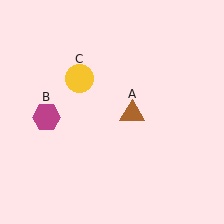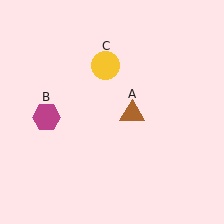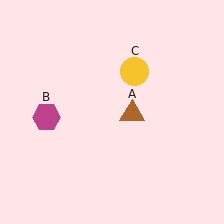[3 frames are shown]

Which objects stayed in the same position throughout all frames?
Brown triangle (object A) and magenta hexagon (object B) remained stationary.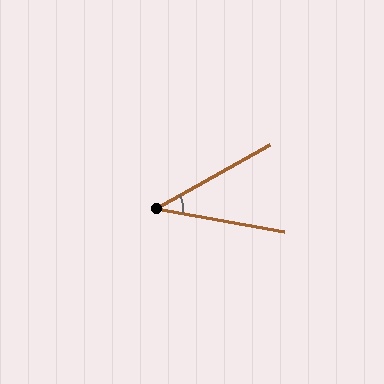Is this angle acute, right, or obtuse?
It is acute.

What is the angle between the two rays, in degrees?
Approximately 40 degrees.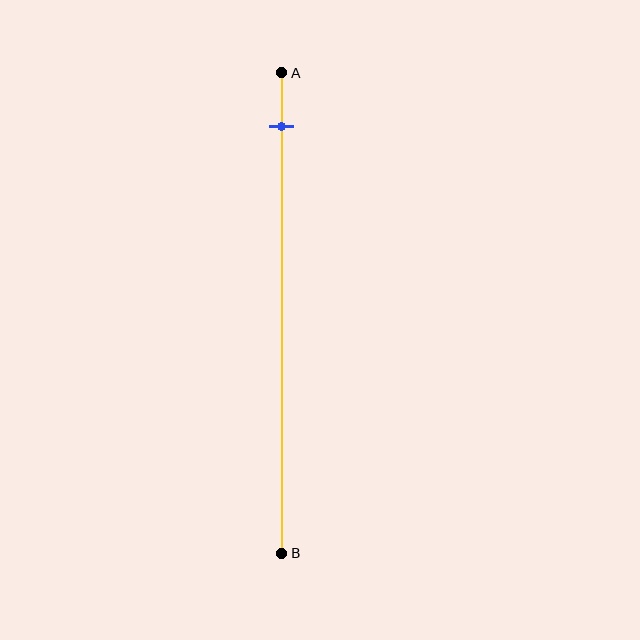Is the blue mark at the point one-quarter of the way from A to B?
No, the mark is at about 10% from A, not at the 25% one-quarter point.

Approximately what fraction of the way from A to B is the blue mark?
The blue mark is approximately 10% of the way from A to B.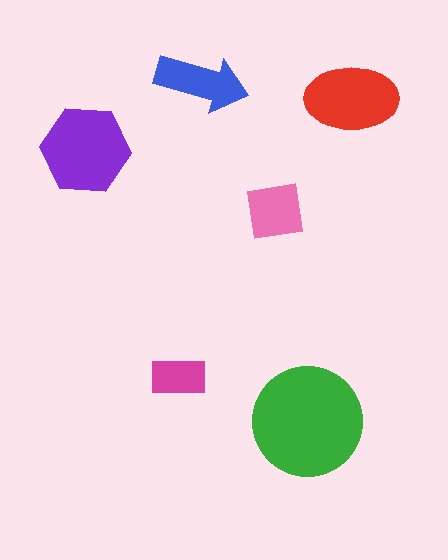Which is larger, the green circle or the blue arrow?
The green circle.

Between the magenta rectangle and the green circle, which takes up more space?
The green circle.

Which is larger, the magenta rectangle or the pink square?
The pink square.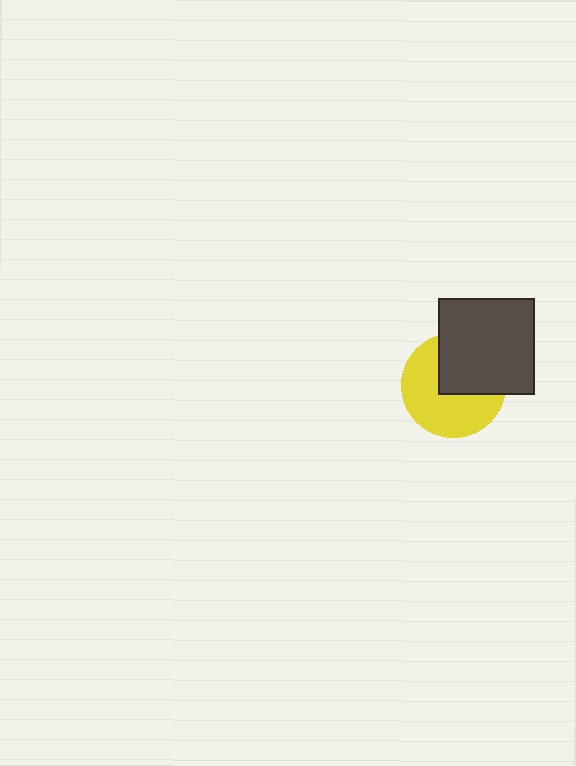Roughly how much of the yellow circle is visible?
About half of it is visible (roughly 58%).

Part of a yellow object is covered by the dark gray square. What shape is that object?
It is a circle.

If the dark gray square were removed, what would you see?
You would see the complete yellow circle.